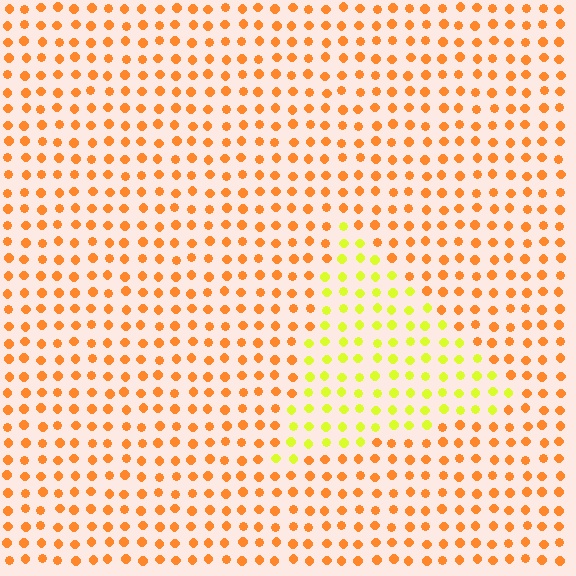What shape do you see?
I see a triangle.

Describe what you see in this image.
The image is filled with small orange elements in a uniform arrangement. A triangle-shaped region is visible where the elements are tinted to a slightly different hue, forming a subtle color boundary.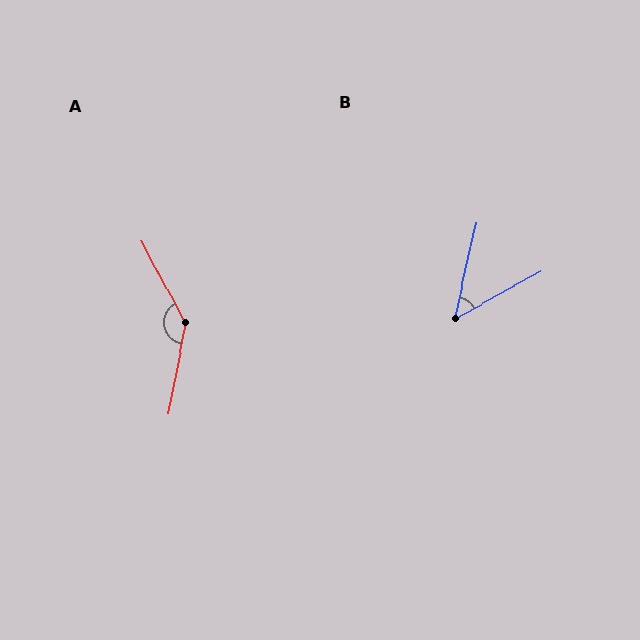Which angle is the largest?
A, at approximately 141 degrees.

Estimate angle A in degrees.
Approximately 141 degrees.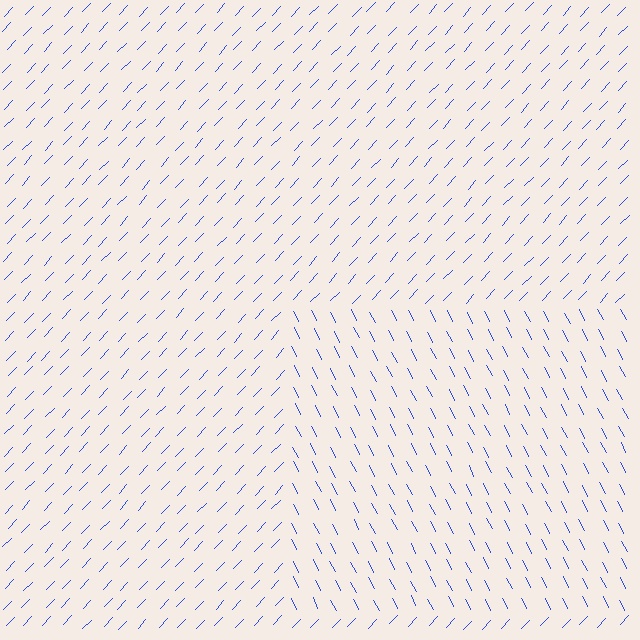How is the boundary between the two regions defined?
The boundary is defined purely by a change in line orientation (approximately 71 degrees difference). All lines are the same color and thickness.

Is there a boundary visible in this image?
Yes, there is a texture boundary formed by a change in line orientation.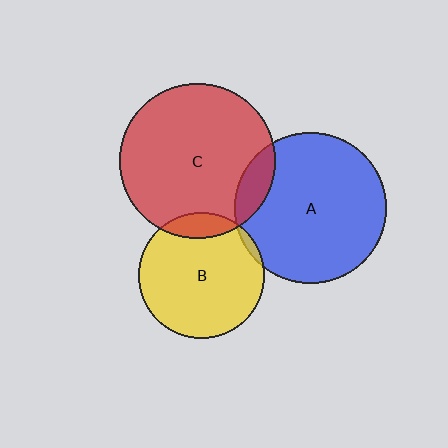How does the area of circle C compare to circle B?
Approximately 1.5 times.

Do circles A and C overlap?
Yes.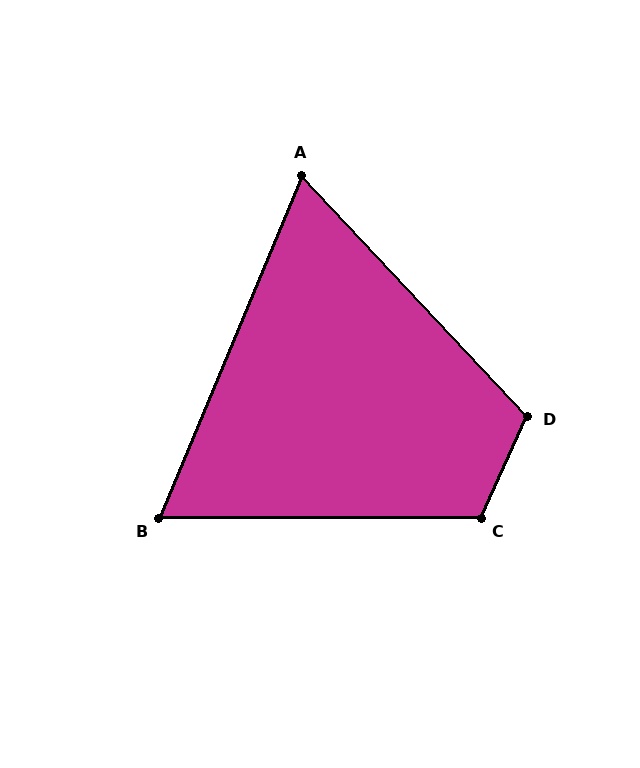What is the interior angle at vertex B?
Approximately 67 degrees (acute).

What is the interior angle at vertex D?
Approximately 113 degrees (obtuse).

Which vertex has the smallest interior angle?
A, at approximately 66 degrees.